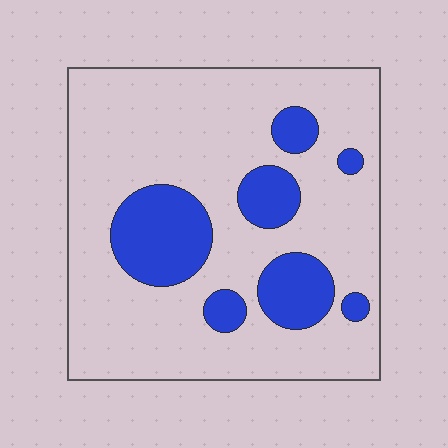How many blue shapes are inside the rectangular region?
7.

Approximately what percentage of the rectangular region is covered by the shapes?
Approximately 20%.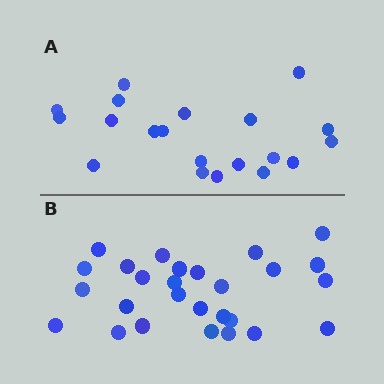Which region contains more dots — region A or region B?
Region B (the bottom region) has more dots.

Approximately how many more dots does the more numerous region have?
Region B has roughly 8 or so more dots than region A.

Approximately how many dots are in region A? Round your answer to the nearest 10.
About 20 dots.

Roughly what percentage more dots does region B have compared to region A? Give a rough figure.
About 35% more.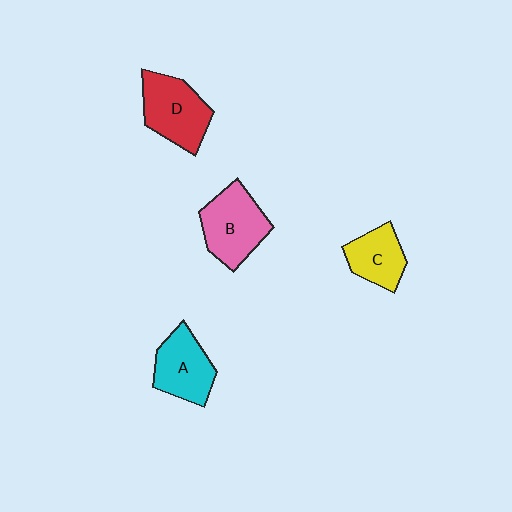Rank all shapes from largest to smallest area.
From largest to smallest: B (pink), D (red), A (cyan), C (yellow).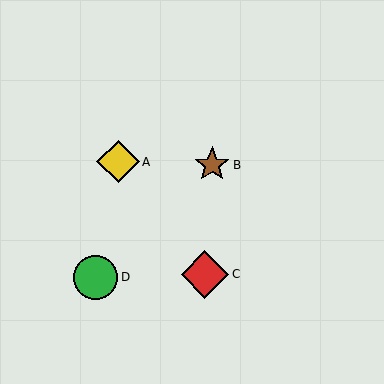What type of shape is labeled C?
Shape C is a red diamond.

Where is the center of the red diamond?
The center of the red diamond is at (205, 274).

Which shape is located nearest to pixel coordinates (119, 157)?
The yellow diamond (labeled A) at (118, 162) is nearest to that location.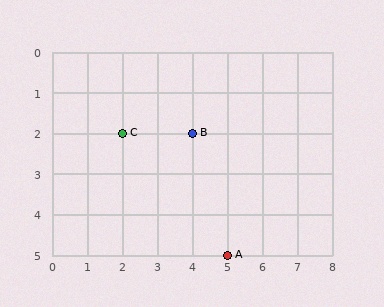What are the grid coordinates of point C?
Point C is at grid coordinates (2, 2).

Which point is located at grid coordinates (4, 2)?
Point B is at (4, 2).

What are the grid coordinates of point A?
Point A is at grid coordinates (5, 5).